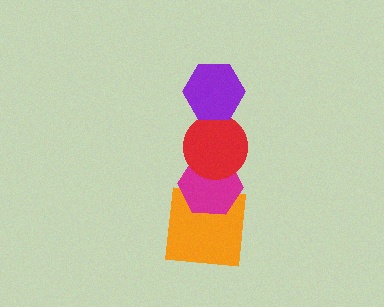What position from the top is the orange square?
The orange square is 4th from the top.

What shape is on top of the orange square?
The magenta hexagon is on top of the orange square.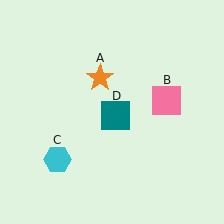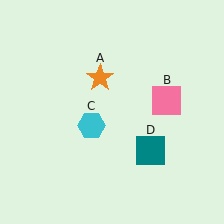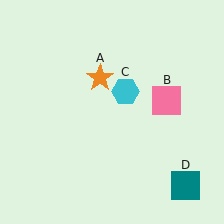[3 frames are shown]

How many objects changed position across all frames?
2 objects changed position: cyan hexagon (object C), teal square (object D).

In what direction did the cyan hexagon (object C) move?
The cyan hexagon (object C) moved up and to the right.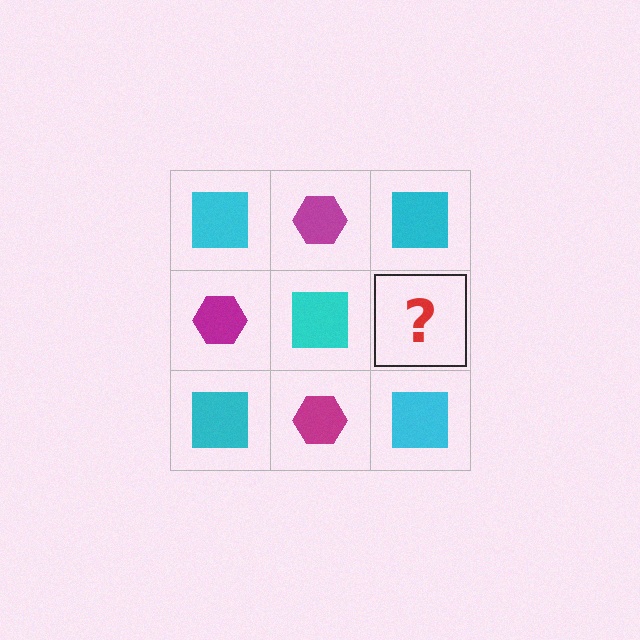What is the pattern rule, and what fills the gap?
The rule is that it alternates cyan square and magenta hexagon in a checkerboard pattern. The gap should be filled with a magenta hexagon.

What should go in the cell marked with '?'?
The missing cell should contain a magenta hexagon.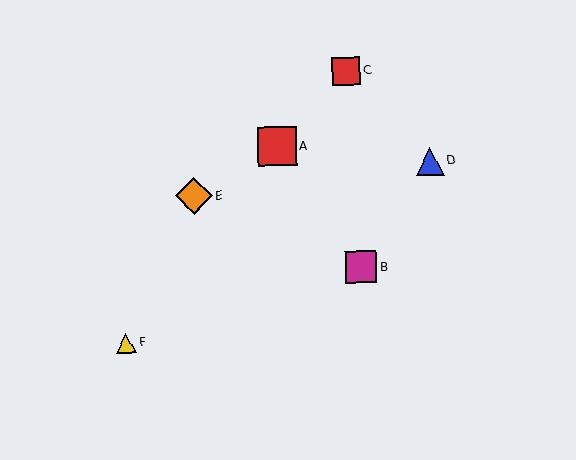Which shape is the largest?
The red square (labeled A) is the largest.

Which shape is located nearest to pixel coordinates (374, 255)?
The magenta square (labeled B) at (361, 267) is nearest to that location.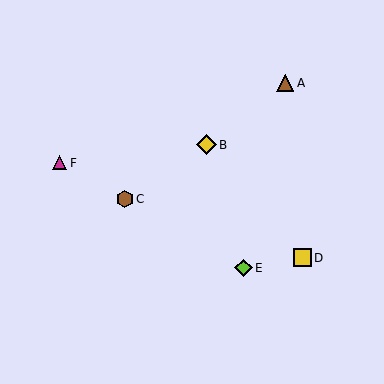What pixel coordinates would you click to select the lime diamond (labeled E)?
Click at (243, 268) to select the lime diamond E.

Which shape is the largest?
The yellow diamond (labeled B) is the largest.